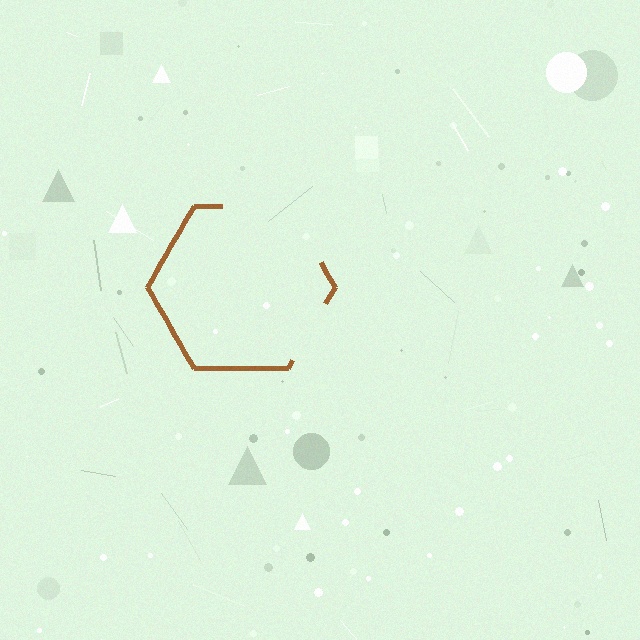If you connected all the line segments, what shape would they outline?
They would outline a hexagon.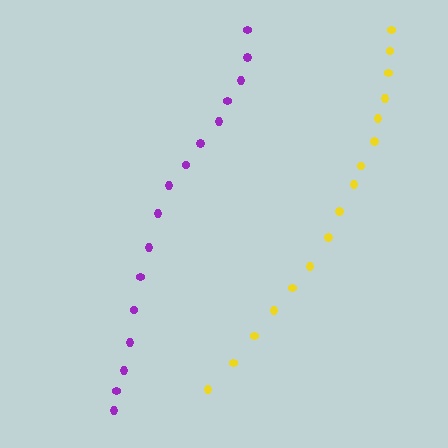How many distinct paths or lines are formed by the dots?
There are 2 distinct paths.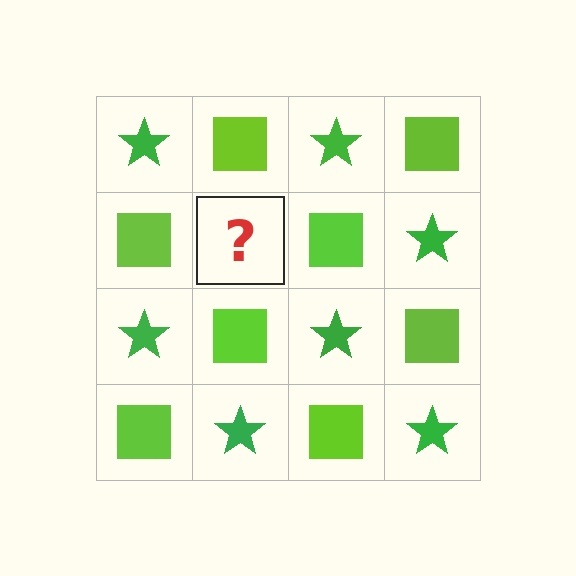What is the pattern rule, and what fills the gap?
The rule is that it alternates green star and lime square in a checkerboard pattern. The gap should be filled with a green star.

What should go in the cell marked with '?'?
The missing cell should contain a green star.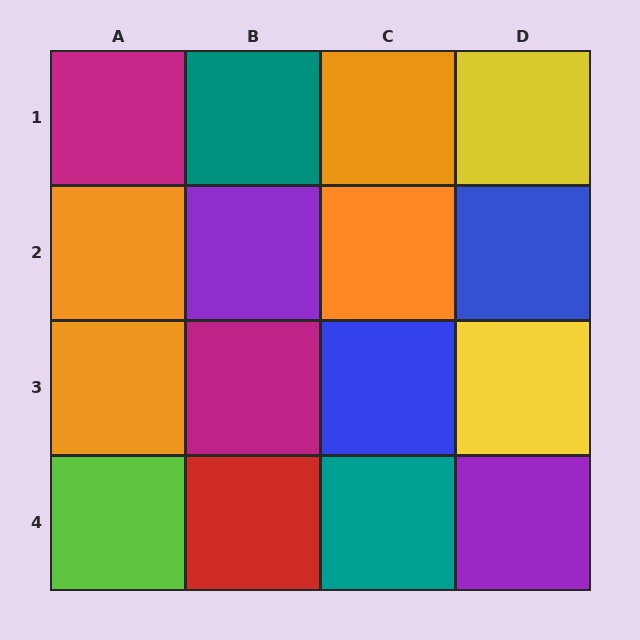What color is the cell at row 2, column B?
Purple.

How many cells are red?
1 cell is red.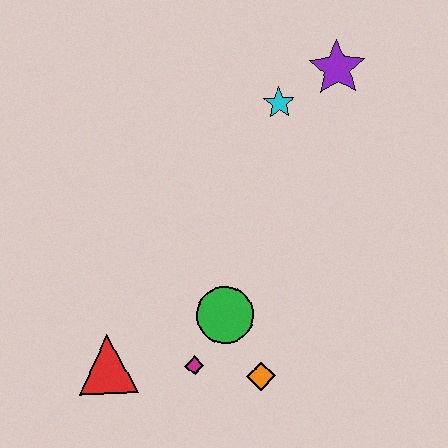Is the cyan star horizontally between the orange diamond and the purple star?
Yes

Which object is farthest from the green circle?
The purple star is farthest from the green circle.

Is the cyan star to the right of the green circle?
Yes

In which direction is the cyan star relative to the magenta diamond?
The cyan star is above the magenta diamond.